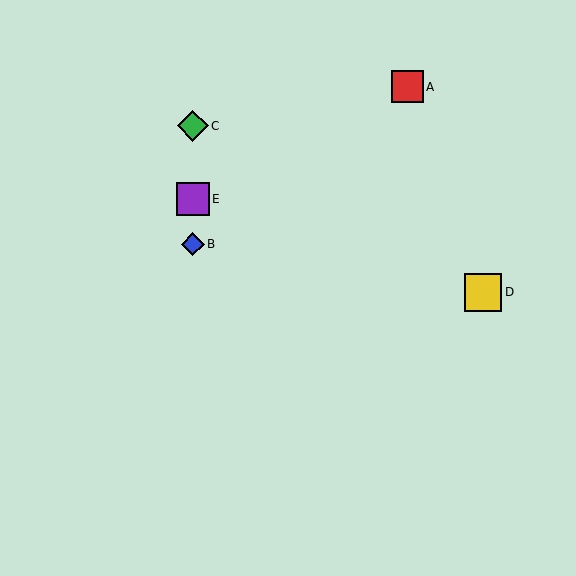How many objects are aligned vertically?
3 objects (B, C, E) are aligned vertically.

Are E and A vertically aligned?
No, E is at x≈193 and A is at x≈407.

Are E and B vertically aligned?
Yes, both are at x≈193.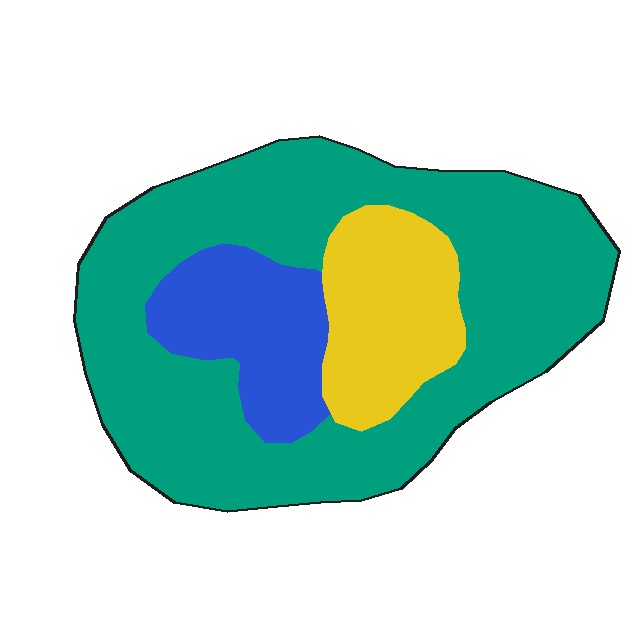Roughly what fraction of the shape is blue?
Blue takes up about one sixth (1/6) of the shape.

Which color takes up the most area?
Teal, at roughly 65%.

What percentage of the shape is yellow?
Yellow takes up about one sixth (1/6) of the shape.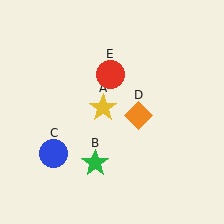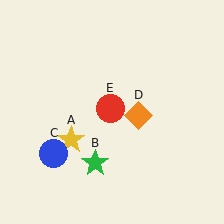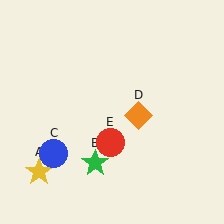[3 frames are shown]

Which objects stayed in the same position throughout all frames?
Green star (object B) and blue circle (object C) and orange diamond (object D) remained stationary.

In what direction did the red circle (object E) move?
The red circle (object E) moved down.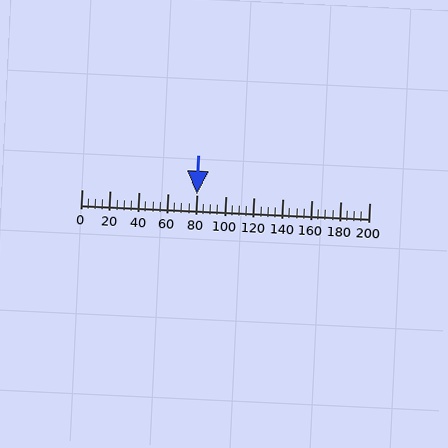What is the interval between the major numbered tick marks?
The major tick marks are spaced 20 units apart.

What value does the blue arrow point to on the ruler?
The blue arrow points to approximately 80.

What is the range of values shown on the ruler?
The ruler shows values from 0 to 200.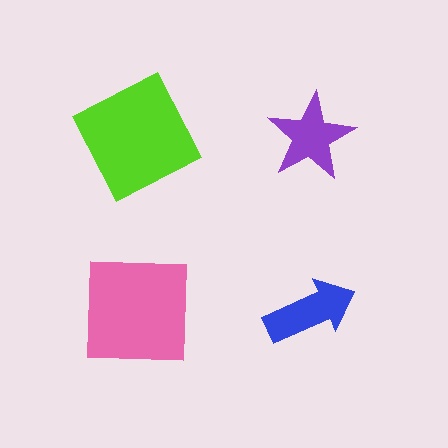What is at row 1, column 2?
A purple star.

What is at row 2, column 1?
A pink square.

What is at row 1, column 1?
A lime square.